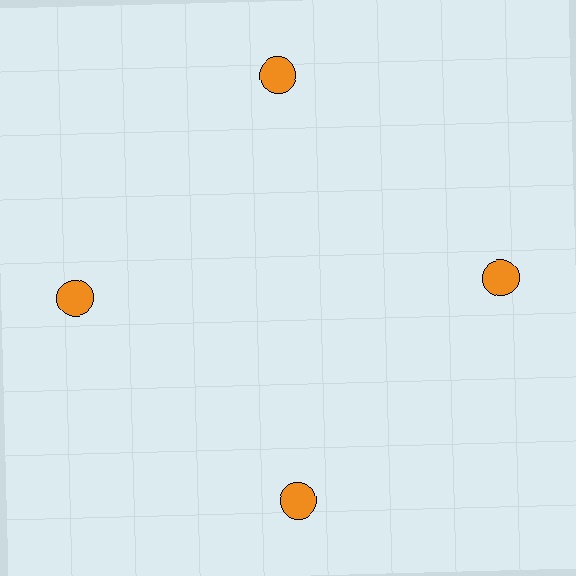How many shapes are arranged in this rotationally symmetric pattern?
There are 4 shapes, arranged in 4 groups of 1.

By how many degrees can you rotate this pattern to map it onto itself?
The pattern maps onto itself every 90 degrees of rotation.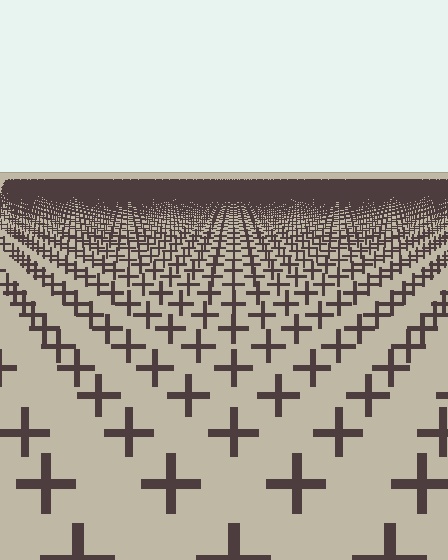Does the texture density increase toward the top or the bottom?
Density increases toward the top.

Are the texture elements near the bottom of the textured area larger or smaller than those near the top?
Larger. Near the bottom, elements are closer to the viewer and appear at a bigger on-screen size.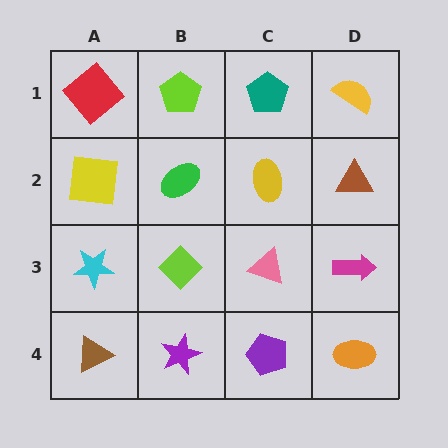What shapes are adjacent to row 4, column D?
A magenta arrow (row 3, column D), a purple pentagon (row 4, column C).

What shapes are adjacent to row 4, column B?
A lime diamond (row 3, column B), a brown triangle (row 4, column A), a purple pentagon (row 4, column C).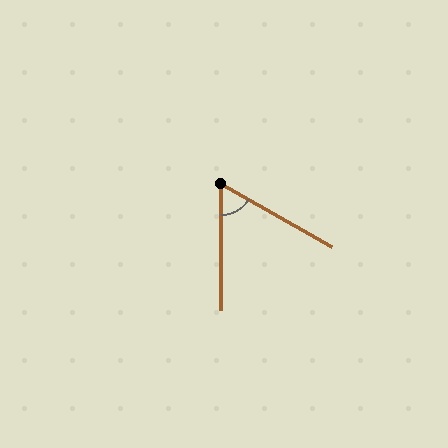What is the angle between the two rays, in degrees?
Approximately 60 degrees.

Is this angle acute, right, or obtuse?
It is acute.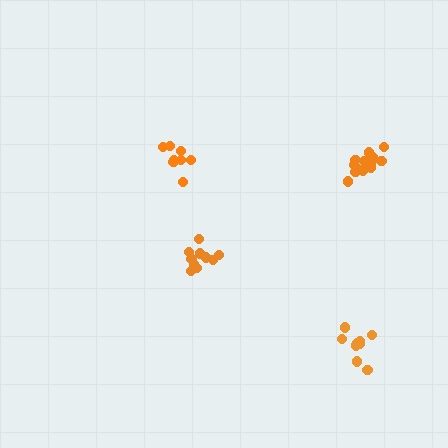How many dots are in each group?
Group 1: 10 dots, Group 2: 8 dots, Group 3: 10 dots, Group 4: 14 dots (42 total).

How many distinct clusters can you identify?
There are 4 distinct clusters.